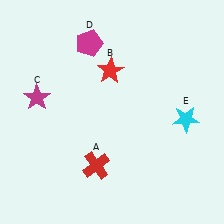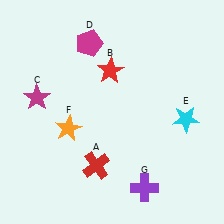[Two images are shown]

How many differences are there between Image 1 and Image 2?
There are 2 differences between the two images.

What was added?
An orange star (F), a purple cross (G) were added in Image 2.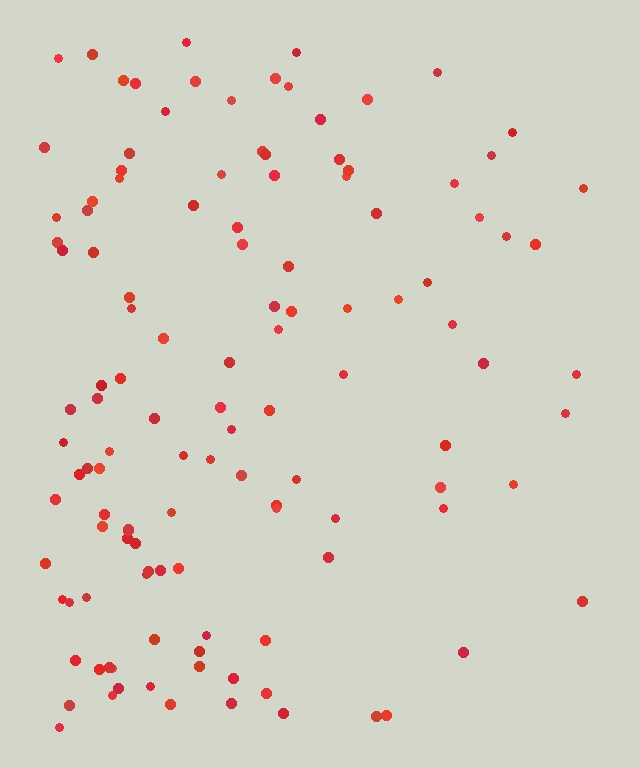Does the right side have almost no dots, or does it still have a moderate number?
Still a moderate number, just noticeably fewer than the left.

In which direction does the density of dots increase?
From right to left, with the left side densest.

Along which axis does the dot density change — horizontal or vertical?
Horizontal.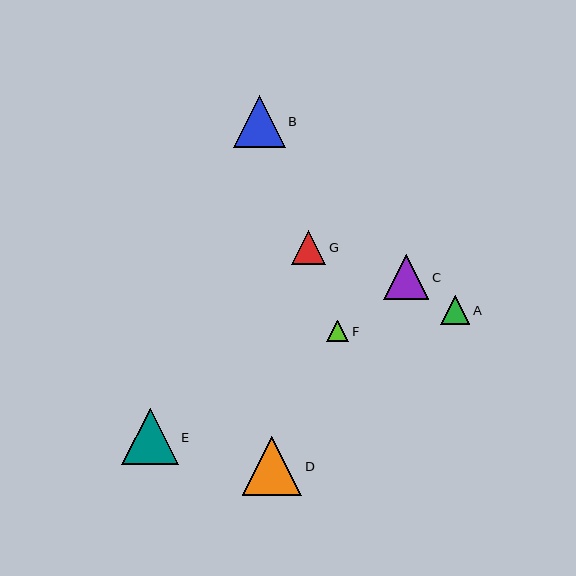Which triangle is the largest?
Triangle D is the largest with a size of approximately 59 pixels.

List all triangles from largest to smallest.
From largest to smallest: D, E, B, C, G, A, F.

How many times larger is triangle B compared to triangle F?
Triangle B is approximately 2.4 times the size of triangle F.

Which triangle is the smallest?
Triangle F is the smallest with a size of approximately 22 pixels.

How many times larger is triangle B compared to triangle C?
Triangle B is approximately 1.2 times the size of triangle C.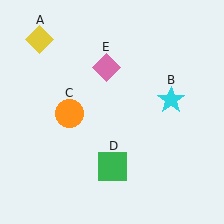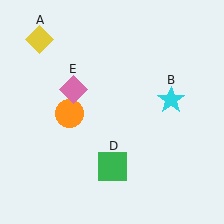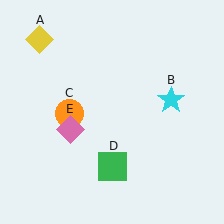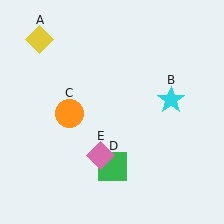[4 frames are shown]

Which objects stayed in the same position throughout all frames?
Yellow diamond (object A) and cyan star (object B) and orange circle (object C) and green square (object D) remained stationary.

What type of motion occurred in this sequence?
The pink diamond (object E) rotated counterclockwise around the center of the scene.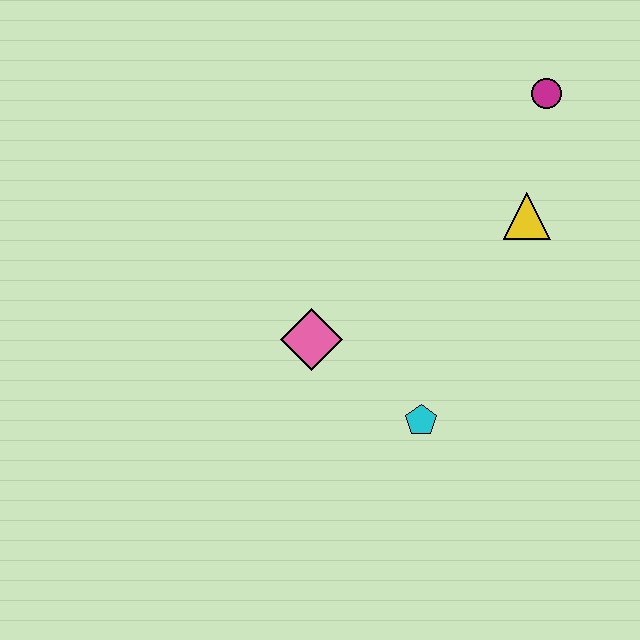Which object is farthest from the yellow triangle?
The pink diamond is farthest from the yellow triangle.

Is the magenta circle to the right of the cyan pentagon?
Yes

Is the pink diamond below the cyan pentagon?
No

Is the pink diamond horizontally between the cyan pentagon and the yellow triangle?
No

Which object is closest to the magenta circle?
The yellow triangle is closest to the magenta circle.